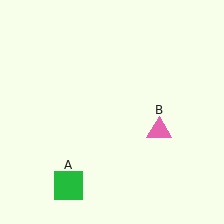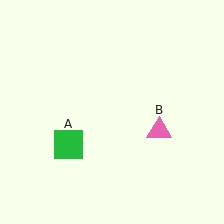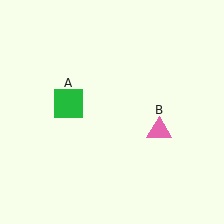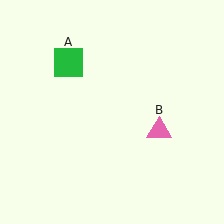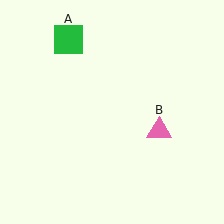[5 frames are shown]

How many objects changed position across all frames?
1 object changed position: green square (object A).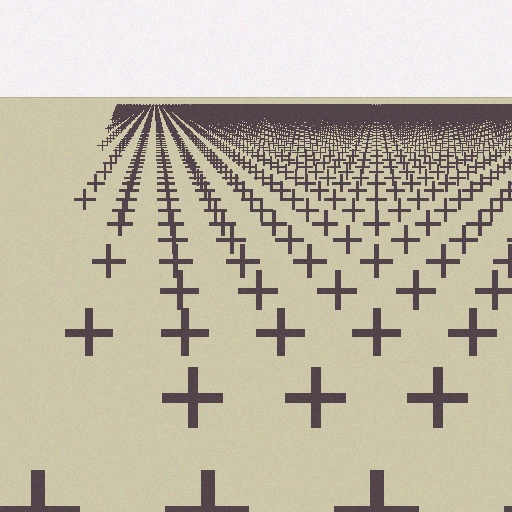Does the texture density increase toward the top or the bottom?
Density increases toward the top.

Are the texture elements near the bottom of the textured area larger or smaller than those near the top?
Larger. Near the bottom, elements are closer to the viewer and appear at a bigger on-screen size.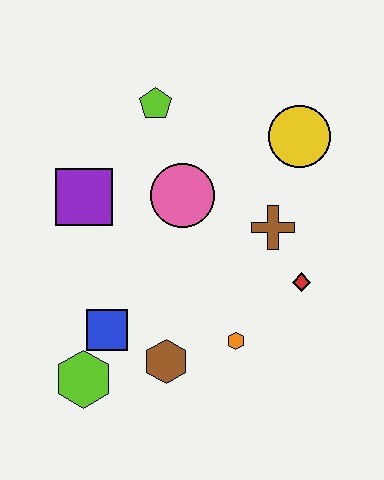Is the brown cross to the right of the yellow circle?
No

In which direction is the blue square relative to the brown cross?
The blue square is to the left of the brown cross.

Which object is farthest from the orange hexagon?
The lime pentagon is farthest from the orange hexagon.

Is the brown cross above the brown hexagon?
Yes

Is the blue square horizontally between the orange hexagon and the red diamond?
No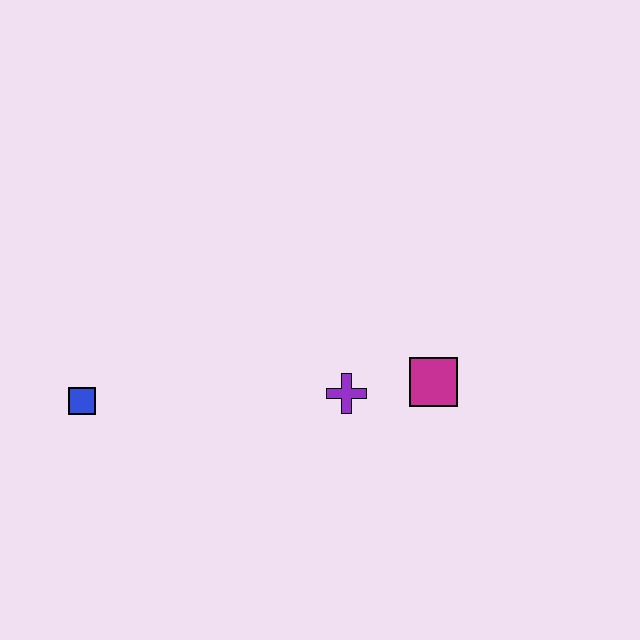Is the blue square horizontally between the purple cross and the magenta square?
No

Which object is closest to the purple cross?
The magenta square is closest to the purple cross.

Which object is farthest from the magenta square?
The blue square is farthest from the magenta square.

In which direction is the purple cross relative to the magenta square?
The purple cross is to the left of the magenta square.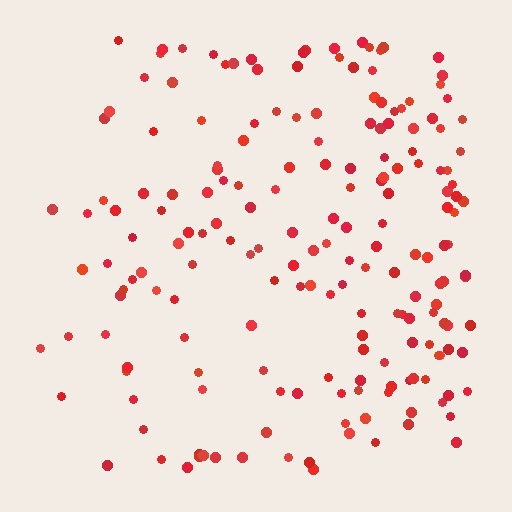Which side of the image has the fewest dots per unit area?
The left.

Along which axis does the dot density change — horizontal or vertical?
Horizontal.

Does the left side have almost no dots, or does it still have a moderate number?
Still a moderate number, just noticeably fewer than the right.